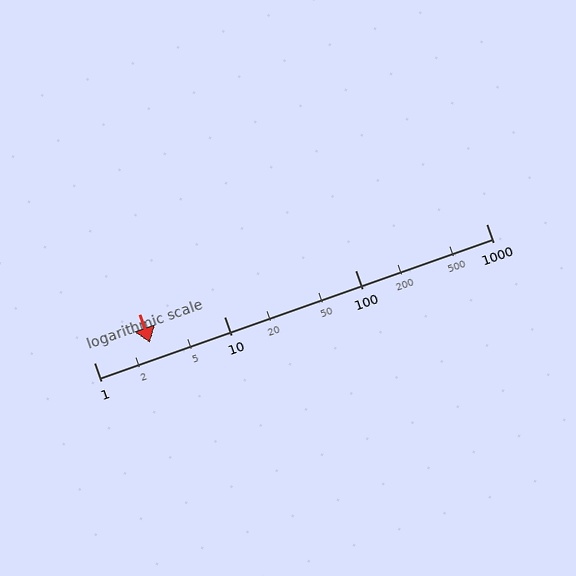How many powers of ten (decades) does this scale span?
The scale spans 3 decades, from 1 to 1000.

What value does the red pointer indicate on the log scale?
The pointer indicates approximately 2.7.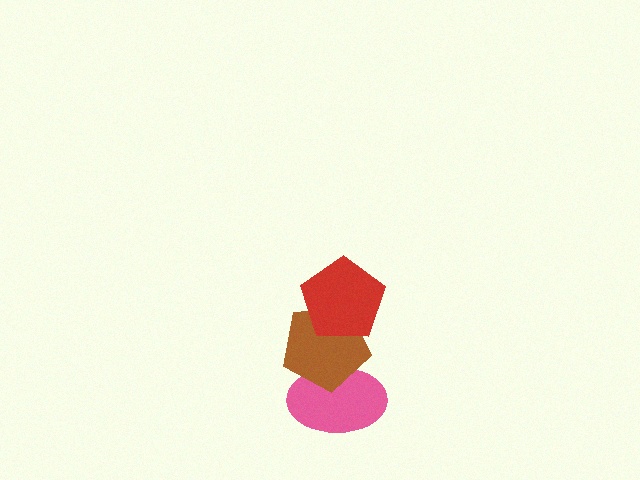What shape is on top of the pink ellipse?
The brown pentagon is on top of the pink ellipse.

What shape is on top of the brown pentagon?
The red pentagon is on top of the brown pentagon.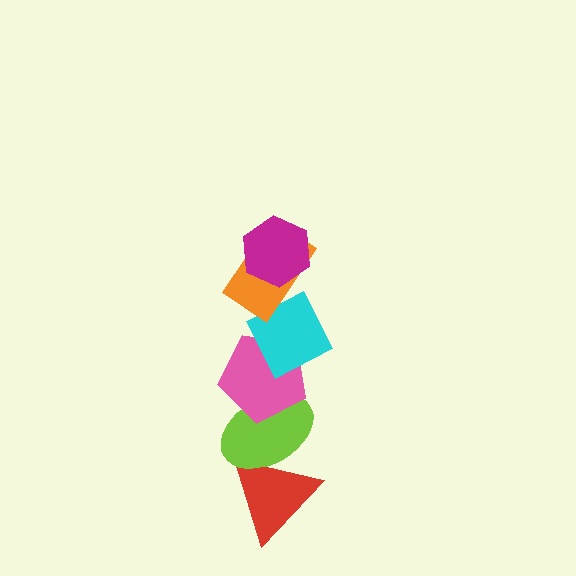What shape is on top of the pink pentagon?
The cyan diamond is on top of the pink pentagon.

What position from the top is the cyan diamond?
The cyan diamond is 3rd from the top.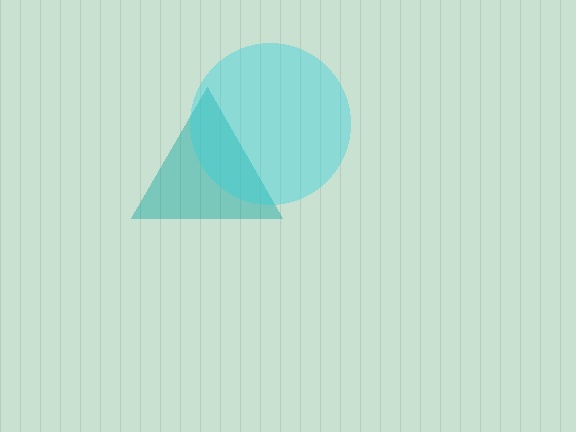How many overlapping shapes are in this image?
There are 2 overlapping shapes in the image.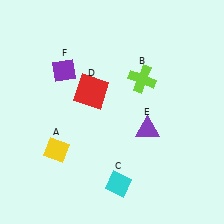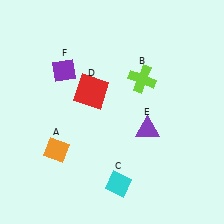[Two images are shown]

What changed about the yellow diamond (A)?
In Image 1, A is yellow. In Image 2, it changed to orange.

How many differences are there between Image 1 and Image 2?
There is 1 difference between the two images.